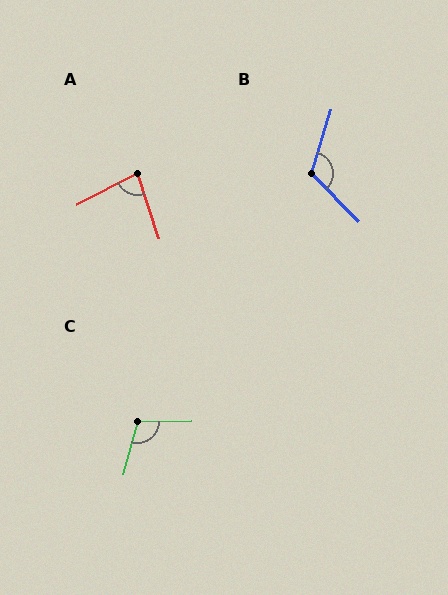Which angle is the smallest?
A, at approximately 82 degrees.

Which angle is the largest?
B, at approximately 118 degrees.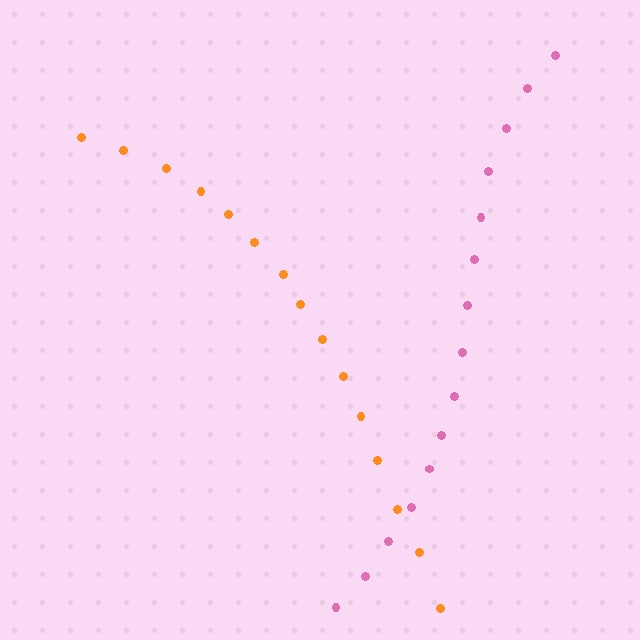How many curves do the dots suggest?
There are 2 distinct paths.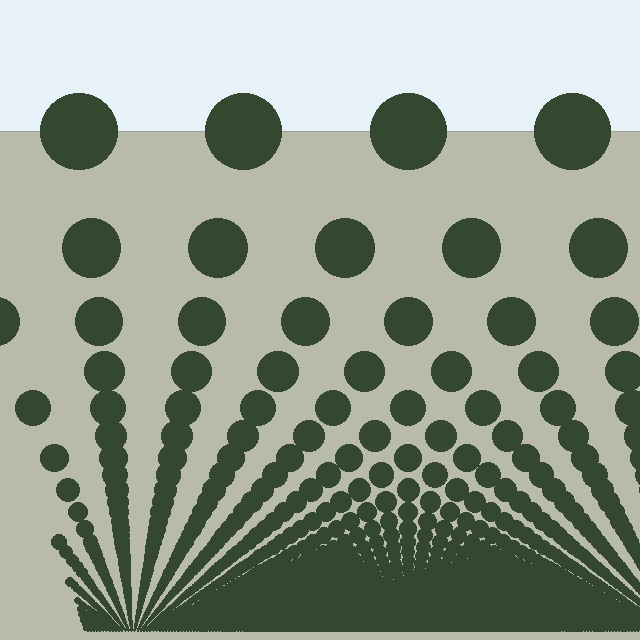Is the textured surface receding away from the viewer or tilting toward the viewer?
The surface appears to tilt toward the viewer. Texture elements get larger and sparser toward the top.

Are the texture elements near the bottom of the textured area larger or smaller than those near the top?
Smaller. The gradient is inverted — elements near the bottom are smaller and denser.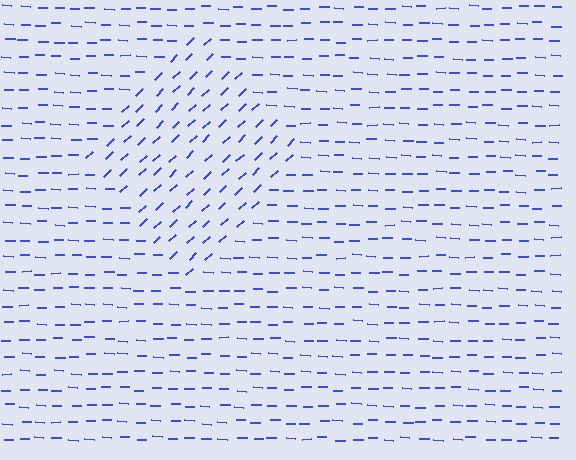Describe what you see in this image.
The image is filled with small blue line segments. A diamond region in the image has lines oriented differently from the surrounding lines, creating a visible texture boundary.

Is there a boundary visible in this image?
Yes, there is a texture boundary formed by a change in line orientation.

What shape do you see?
I see a diamond.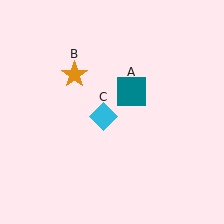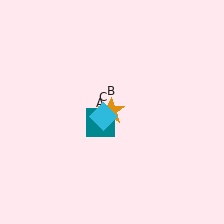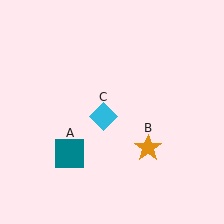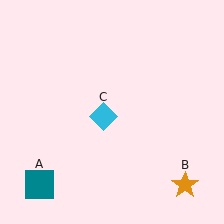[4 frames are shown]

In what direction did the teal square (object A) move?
The teal square (object A) moved down and to the left.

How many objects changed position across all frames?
2 objects changed position: teal square (object A), orange star (object B).